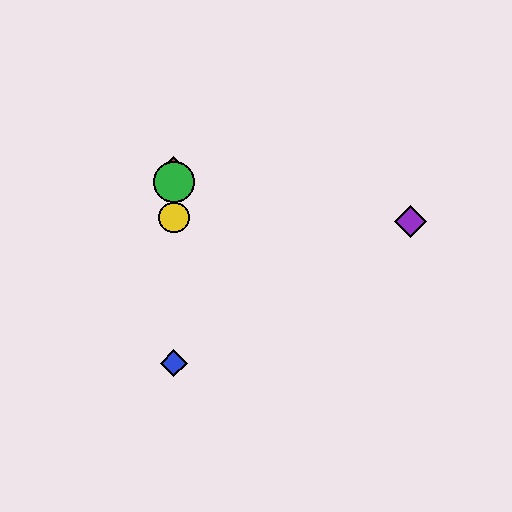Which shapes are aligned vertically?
The red diamond, the blue diamond, the green circle, the yellow circle are aligned vertically.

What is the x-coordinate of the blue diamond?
The blue diamond is at x≈174.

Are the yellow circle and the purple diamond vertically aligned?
No, the yellow circle is at x≈174 and the purple diamond is at x≈410.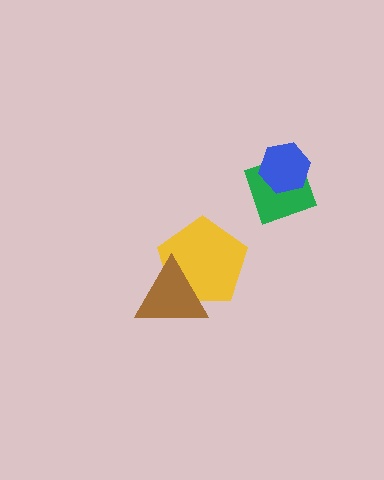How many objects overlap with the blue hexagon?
1 object overlaps with the blue hexagon.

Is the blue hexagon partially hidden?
No, no other shape covers it.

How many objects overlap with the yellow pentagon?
1 object overlaps with the yellow pentagon.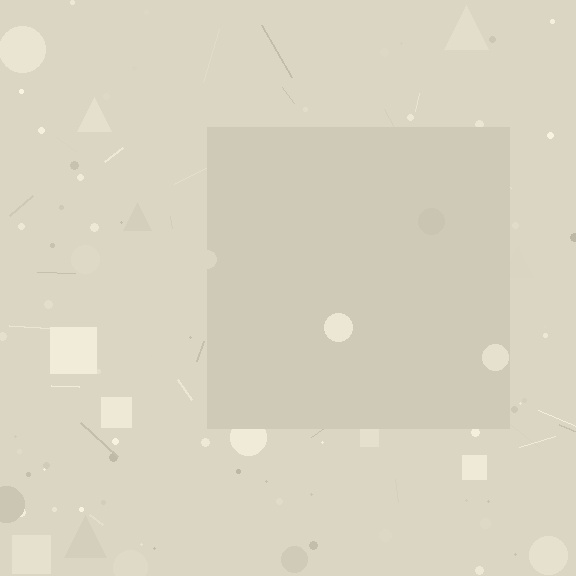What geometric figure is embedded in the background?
A square is embedded in the background.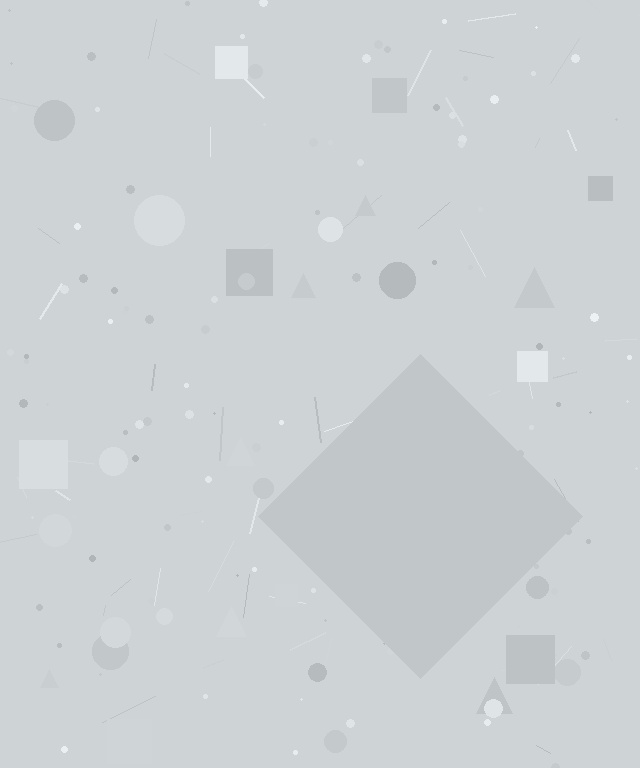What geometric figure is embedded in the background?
A diamond is embedded in the background.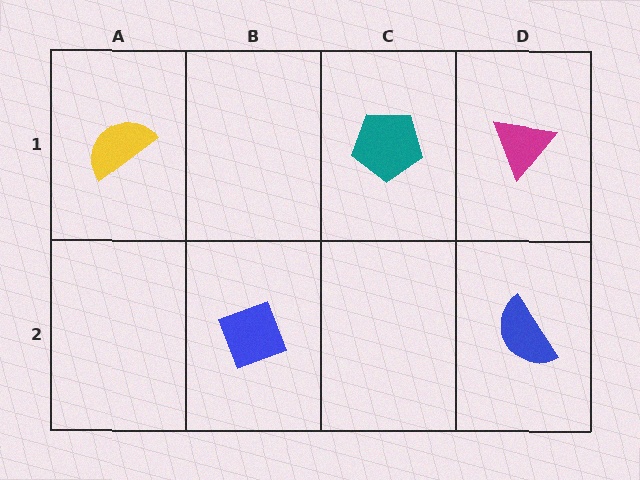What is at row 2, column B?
A blue diamond.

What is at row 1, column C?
A teal pentagon.